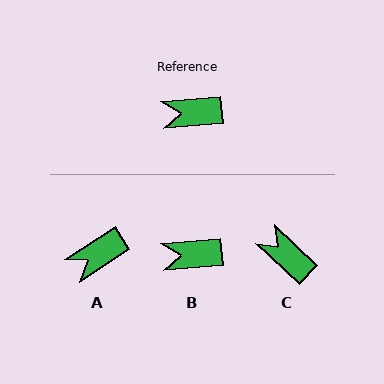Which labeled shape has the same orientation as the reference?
B.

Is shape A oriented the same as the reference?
No, it is off by about 28 degrees.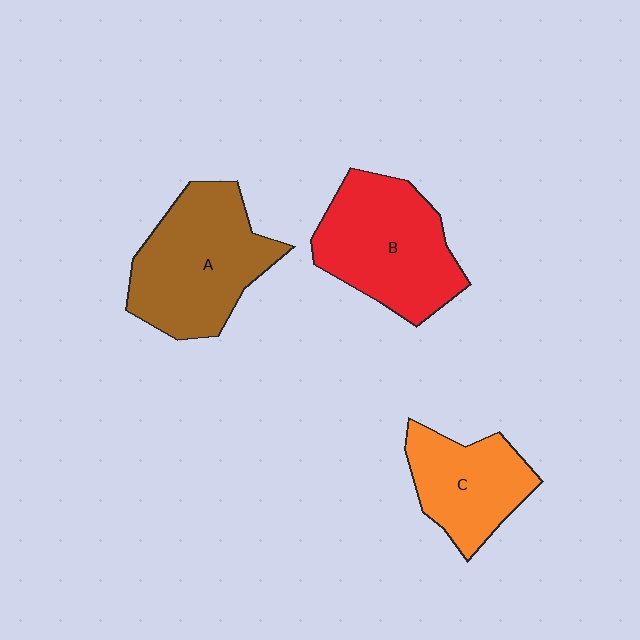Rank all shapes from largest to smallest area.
From largest to smallest: A (brown), B (red), C (orange).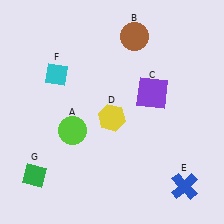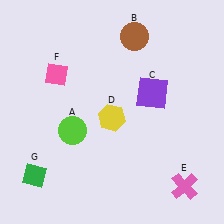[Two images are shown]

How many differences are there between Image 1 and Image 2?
There are 2 differences between the two images.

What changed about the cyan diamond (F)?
In Image 1, F is cyan. In Image 2, it changed to pink.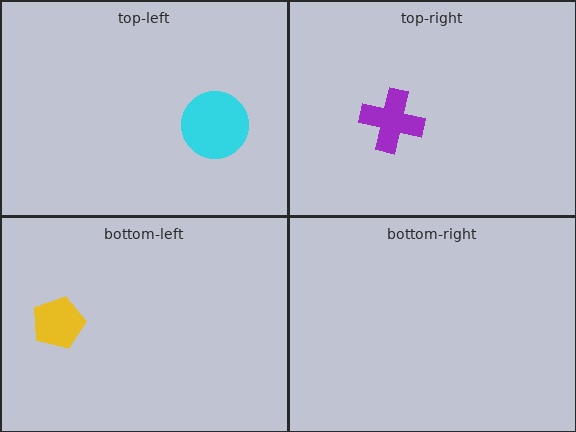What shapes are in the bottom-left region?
The yellow pentagon.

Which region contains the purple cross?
The top-right region.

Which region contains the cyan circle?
The top-left region.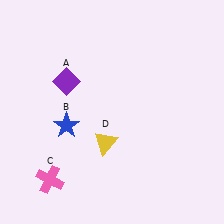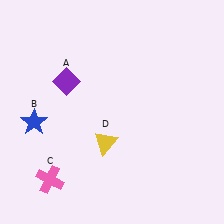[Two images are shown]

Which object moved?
The blue star (B) moved left.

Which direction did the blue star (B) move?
The blue star (B) moved left.